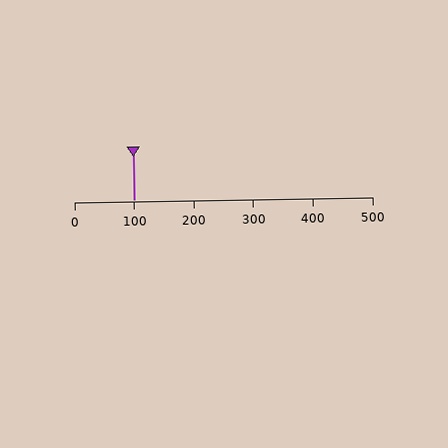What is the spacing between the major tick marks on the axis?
The major ticks are spaced 100 apart.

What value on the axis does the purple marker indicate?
The marker indicates approximately 100.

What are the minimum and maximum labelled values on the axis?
The axis runs from 0 to 500.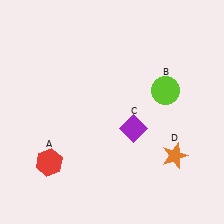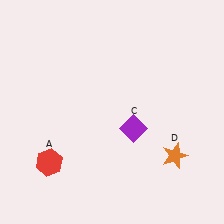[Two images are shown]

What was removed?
The lime circle (B) was removed in Image 2.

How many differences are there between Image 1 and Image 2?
There is 1 difference between the two images.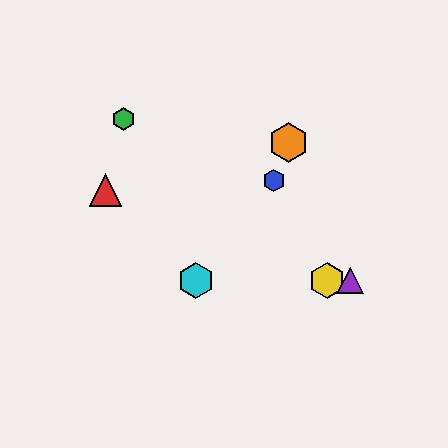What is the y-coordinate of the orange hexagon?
The orange hexagon is at y≈142.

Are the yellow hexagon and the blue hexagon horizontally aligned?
No, the yellow hexagon is at y≈280 and the blue hexagon is at y≈180.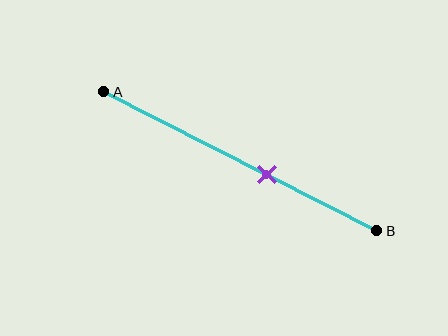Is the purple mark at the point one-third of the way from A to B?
No, the mark is at about 60% from A, not at the 33% one-third point.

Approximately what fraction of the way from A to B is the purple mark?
The purple mark is approximately 60% of the way from A to B.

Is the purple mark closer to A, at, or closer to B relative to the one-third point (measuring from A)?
The purple mark is closer to point B than the one-third point of segment AB.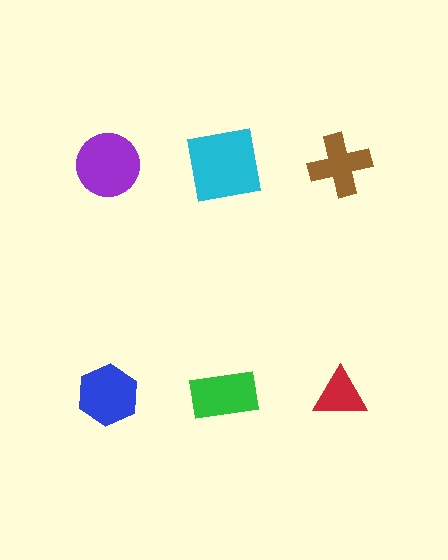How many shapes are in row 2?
3 shapes.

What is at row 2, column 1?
A blue hexagon.